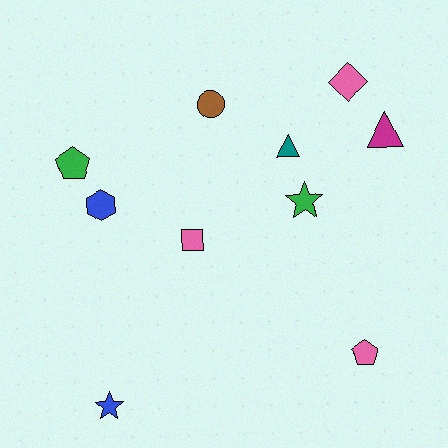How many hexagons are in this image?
There is 1 hexagon.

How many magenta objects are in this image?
There is 1 magenta object.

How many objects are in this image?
There are 10 objects.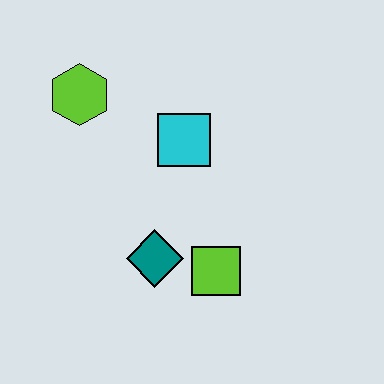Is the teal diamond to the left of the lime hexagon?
No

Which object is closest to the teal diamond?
The lime square is closest to the teal diamond.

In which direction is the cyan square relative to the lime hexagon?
The cyan square is to the right of the lime hexagon.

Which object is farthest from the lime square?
The lime hexagon is farthest from the lime square.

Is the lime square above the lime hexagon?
No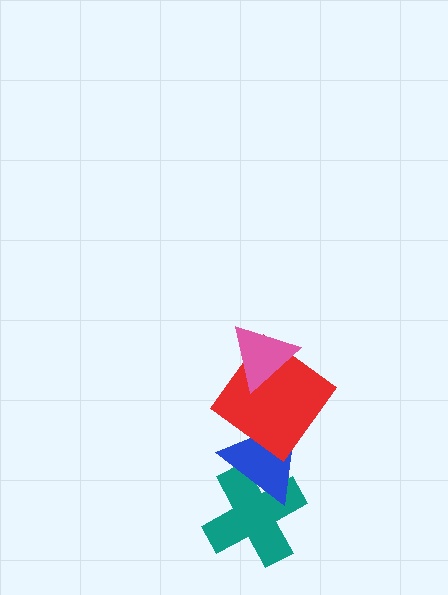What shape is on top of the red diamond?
The pink triangle is on top of the red diamond.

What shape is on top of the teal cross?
The blue triangle is on top of the teal cross.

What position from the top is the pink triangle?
The pink triangle is 1st from the top.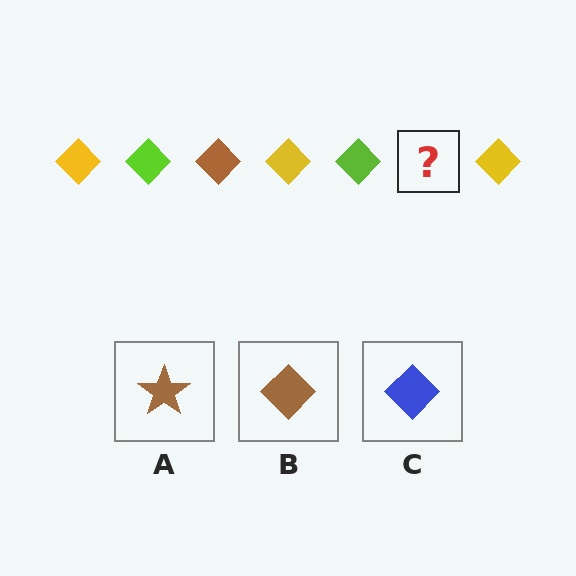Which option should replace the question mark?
Option B.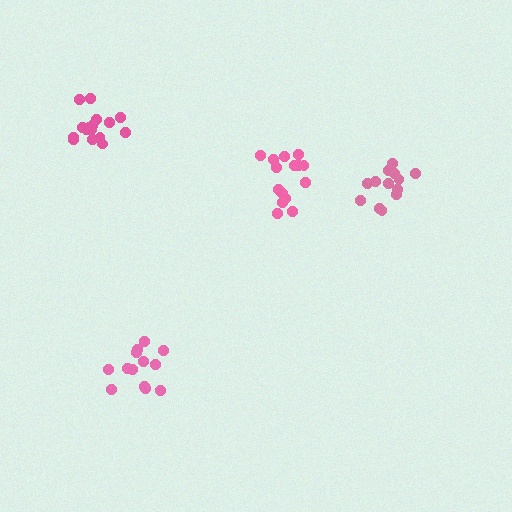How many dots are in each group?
Group 1: 13 dots, Group 2: 15 dots, Group 3: 16 dots, Group 4: 13 dots (57 total).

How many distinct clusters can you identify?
There are 4 distinct clusters.